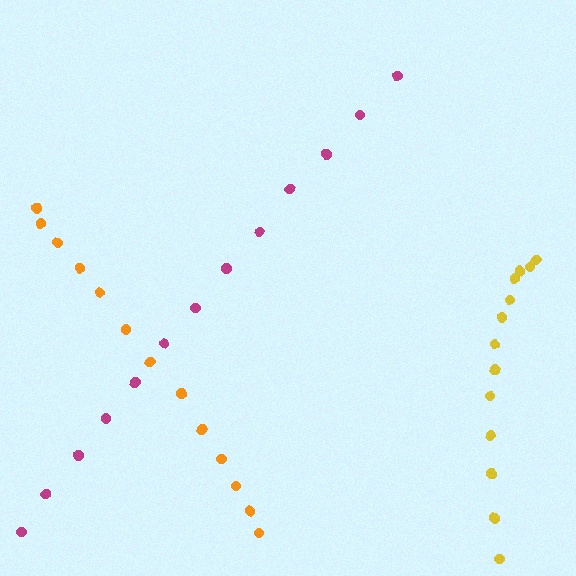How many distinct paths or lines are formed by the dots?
There are 3 distinct paths.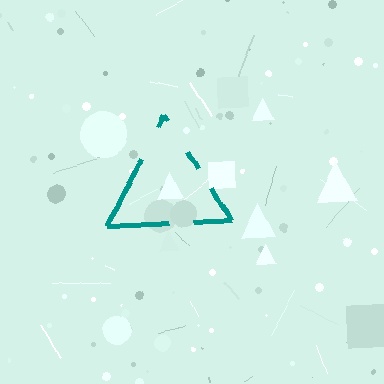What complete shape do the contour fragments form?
The contour fragments form a triangle.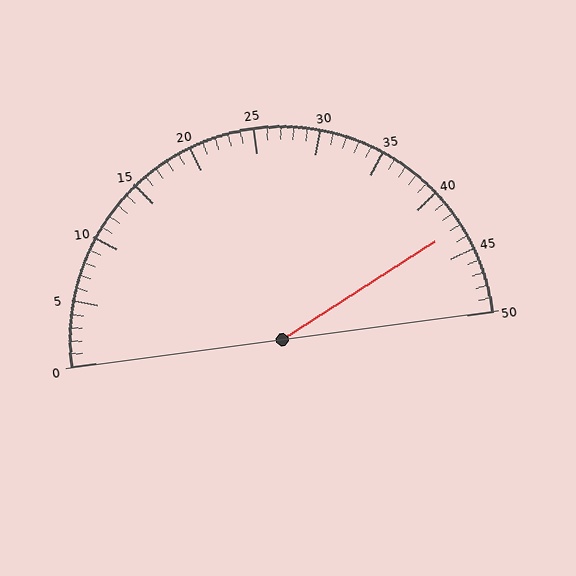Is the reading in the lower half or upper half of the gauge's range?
The reading is in the upper half of the range (0 to 50).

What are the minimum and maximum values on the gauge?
The gauge ranges from 0 to 50.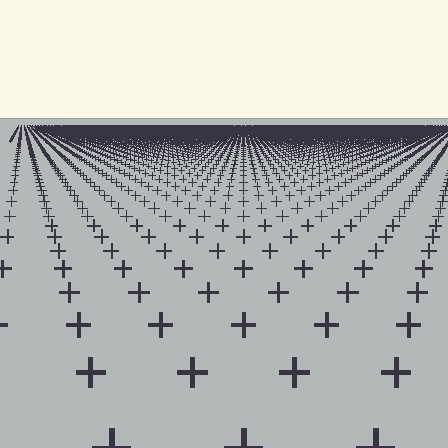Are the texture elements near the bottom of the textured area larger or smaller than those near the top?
Larger. Near the bottom, elements are closer to the viewer and appear at a bigger on-screen size.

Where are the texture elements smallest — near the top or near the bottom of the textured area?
Near the top.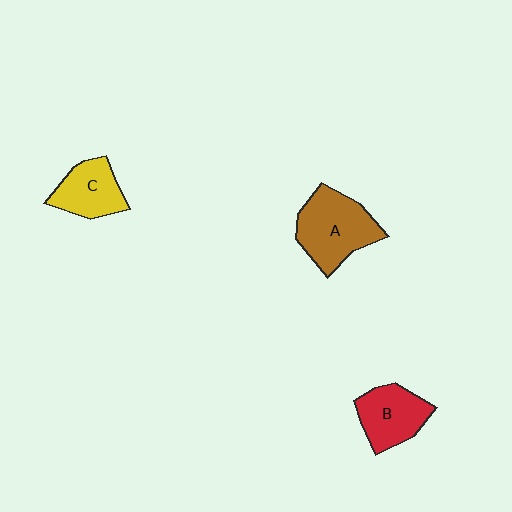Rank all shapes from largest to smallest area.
From largest to smallest: A (brown), B (red), C (yellow).